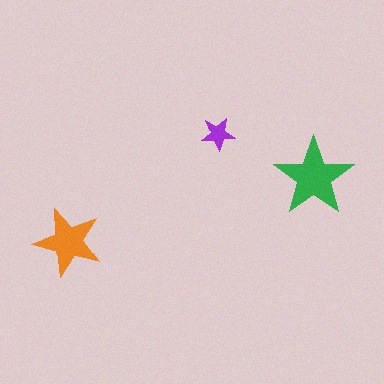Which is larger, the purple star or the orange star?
The orange one.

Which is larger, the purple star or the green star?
The green one.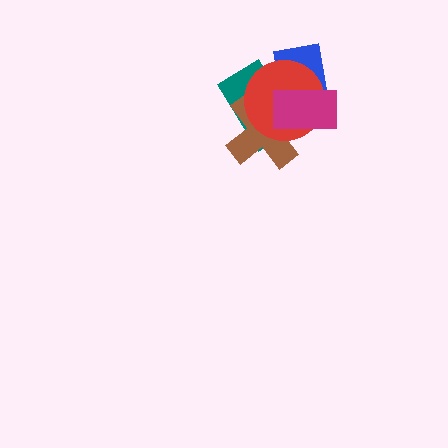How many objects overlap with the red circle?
4 objects overlap with the red circle.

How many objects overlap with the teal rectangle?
4 objects overlap with the teal rectangle.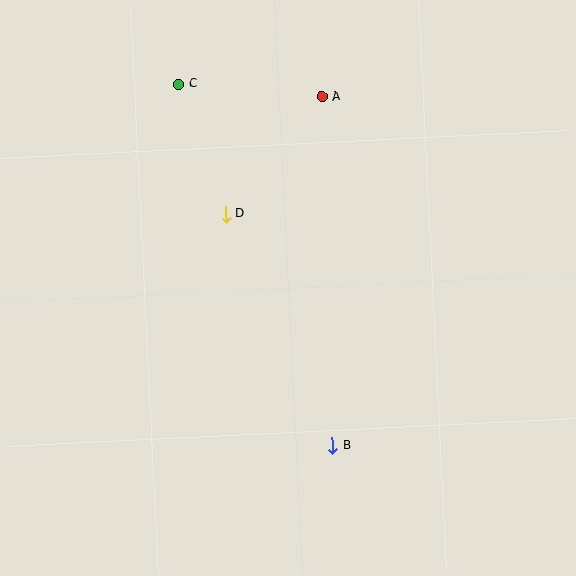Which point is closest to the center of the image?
Point D at (225, 214) is closest to the center.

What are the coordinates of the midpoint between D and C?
The midpoint between D and C is at (202, 149).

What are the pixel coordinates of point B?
Point B is at (333, 446).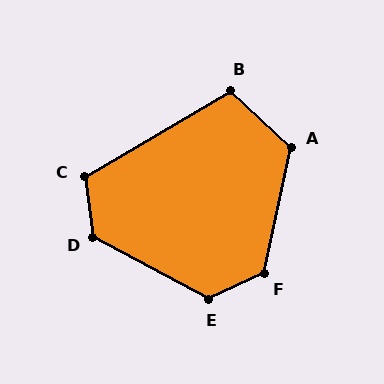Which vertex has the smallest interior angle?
B, at approximately 106 degrees.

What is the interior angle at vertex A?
Approximately 121 degrees (obtuse).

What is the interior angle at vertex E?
Approximately 126 degrees (obtuse).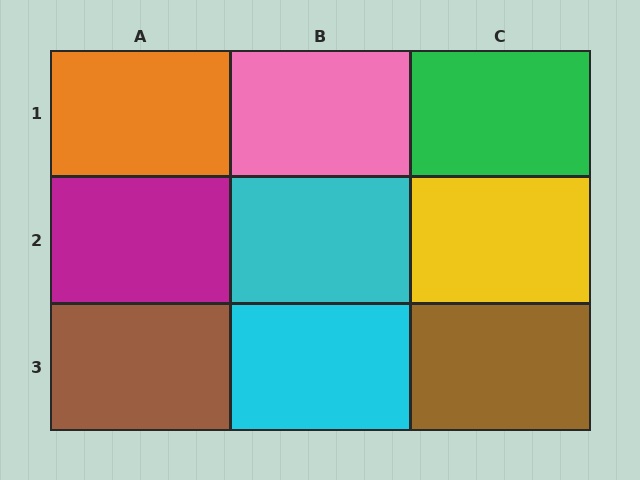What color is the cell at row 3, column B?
Cyan.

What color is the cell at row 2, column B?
Cyan.